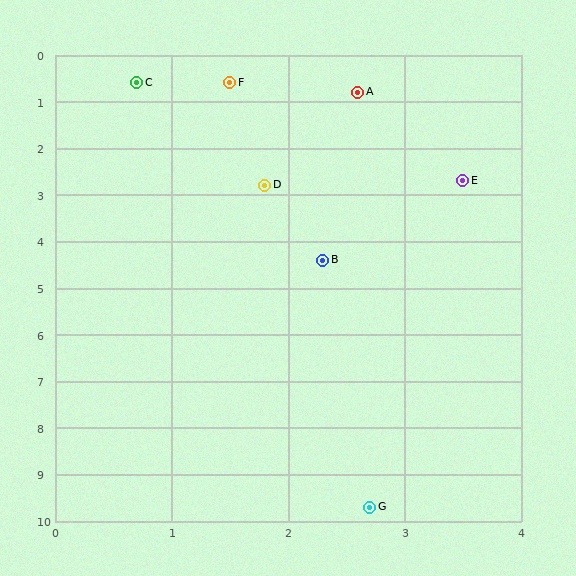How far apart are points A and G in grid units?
Points A and G are about 8.9 grid units apart.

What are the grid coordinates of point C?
Point C is at approximately (0.7, 0.6).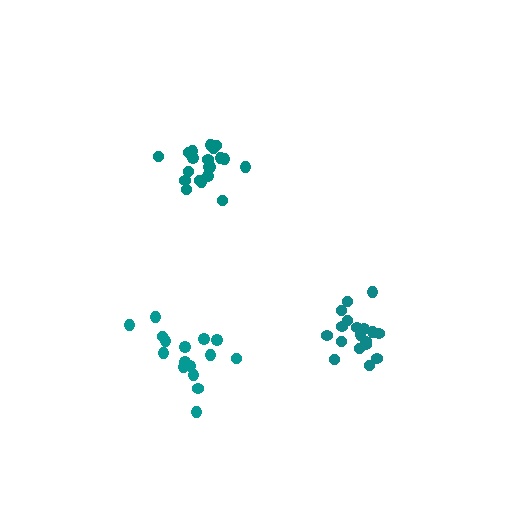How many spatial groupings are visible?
There are 3 spatial groupings.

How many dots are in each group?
Group 1: 20 dots, Group 2: 16 dots, Group 3: 18 dots (54 total).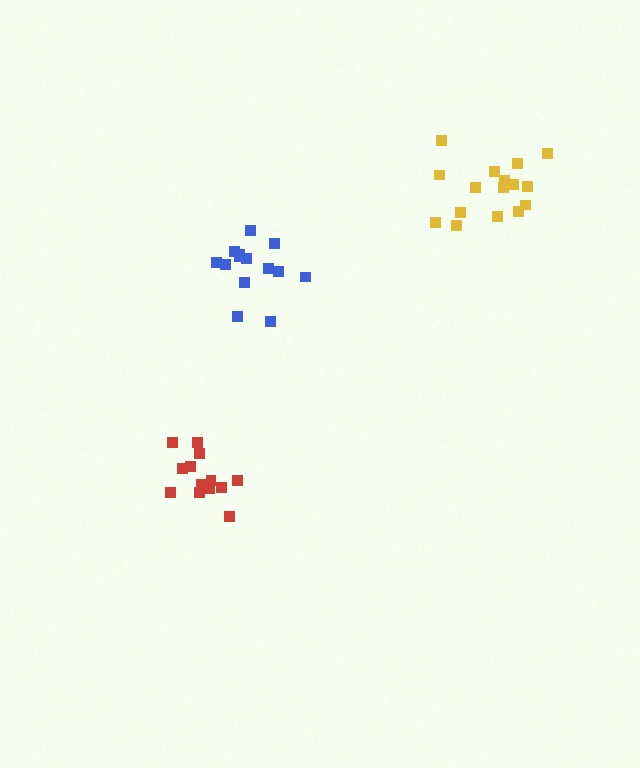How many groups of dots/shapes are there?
There are 3 groups.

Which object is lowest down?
The red cluster is bottommost.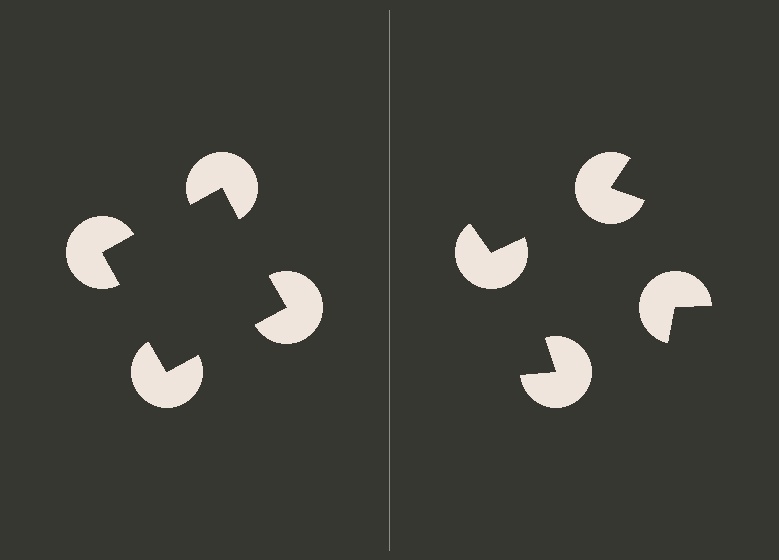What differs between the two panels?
The pac-man discs are positioned identically on both sides; only the wedge orientations differ. On the left they align to a square; on the right they are misaligned.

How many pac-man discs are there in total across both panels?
8 — 4 on each side.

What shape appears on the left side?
An illusory square.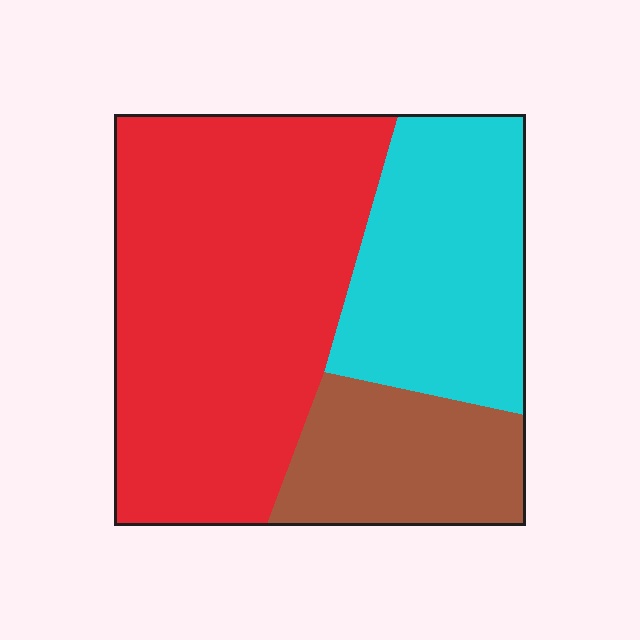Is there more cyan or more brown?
Cyan.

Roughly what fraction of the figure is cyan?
Cyan covers around 30% of the figure.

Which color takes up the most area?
Red, at roughly 55%.